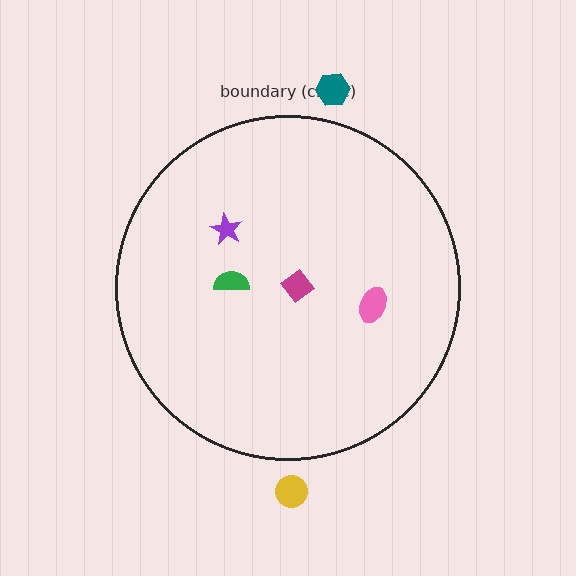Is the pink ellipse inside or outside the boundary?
Inside.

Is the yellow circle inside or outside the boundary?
Outside.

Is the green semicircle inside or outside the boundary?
Inside.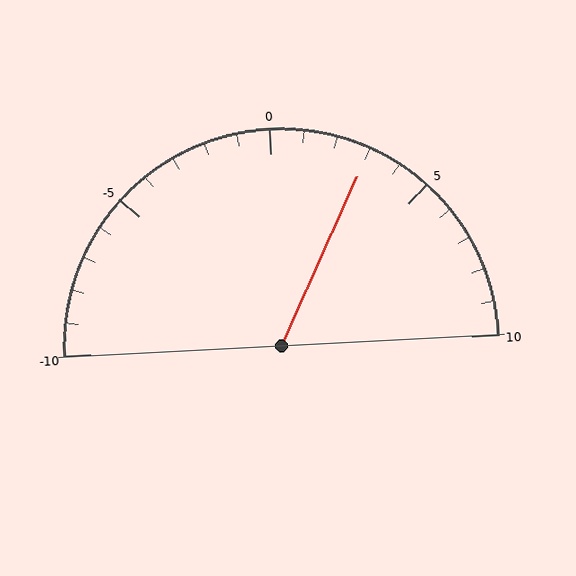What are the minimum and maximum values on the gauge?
The gauge ranges from -10 to 10.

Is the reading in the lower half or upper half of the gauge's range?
The reading is in the upper half of the range (-10 to 10).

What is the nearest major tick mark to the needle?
The nearest major tick mark is 5.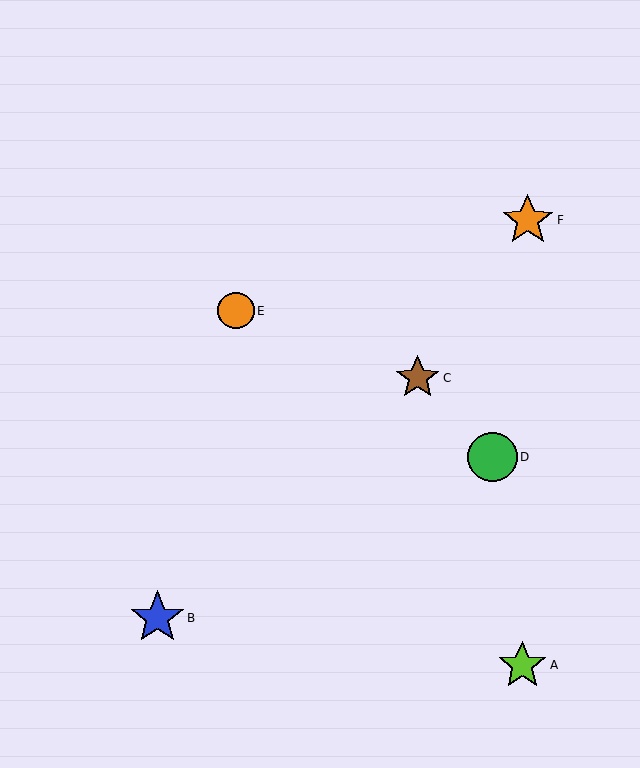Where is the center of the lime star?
The center of the lime star is at (522, 665).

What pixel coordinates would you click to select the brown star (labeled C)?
Click at (418, 378) to select the brown star C.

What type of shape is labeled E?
Shape E is an orange circle.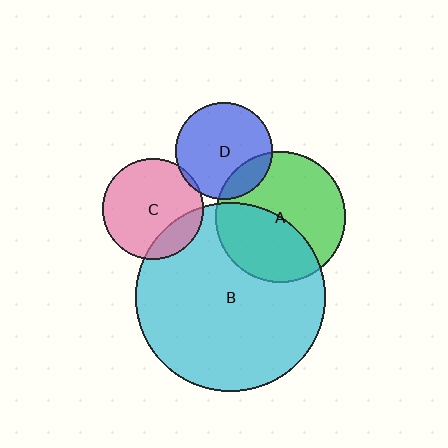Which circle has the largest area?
Circle B (cyan).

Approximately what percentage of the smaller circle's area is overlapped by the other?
Approximately 20%.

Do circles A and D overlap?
Yes.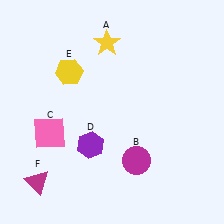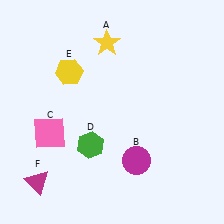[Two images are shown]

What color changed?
The hexagon (D) changed from purple in Image 1 to green in Image 2.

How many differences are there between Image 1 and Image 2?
There is 1 difference between the two images.